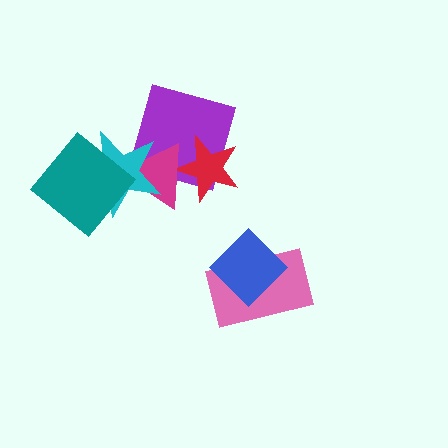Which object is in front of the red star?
The magenta triangle is in front of the red star.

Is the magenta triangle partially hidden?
Yes, it is partially covered by another shape.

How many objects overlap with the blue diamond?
1 object overlaps with the blue diamond.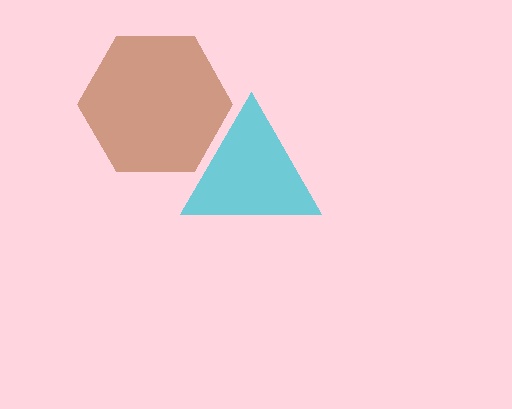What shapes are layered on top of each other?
The layered shapes are: a brown hexagon, a cyan triangle.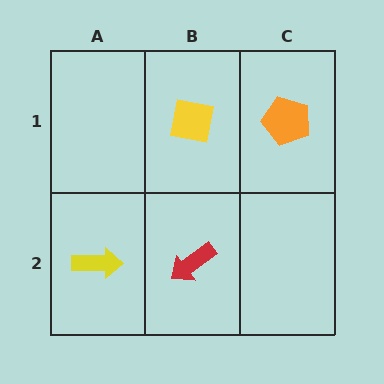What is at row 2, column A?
A yellow arrow.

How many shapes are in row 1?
2 shapes.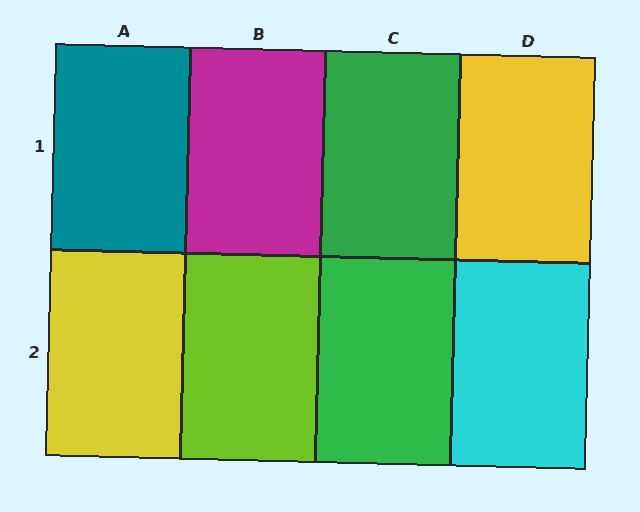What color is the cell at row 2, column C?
Green.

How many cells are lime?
1 cell is lime.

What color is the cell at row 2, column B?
Lime.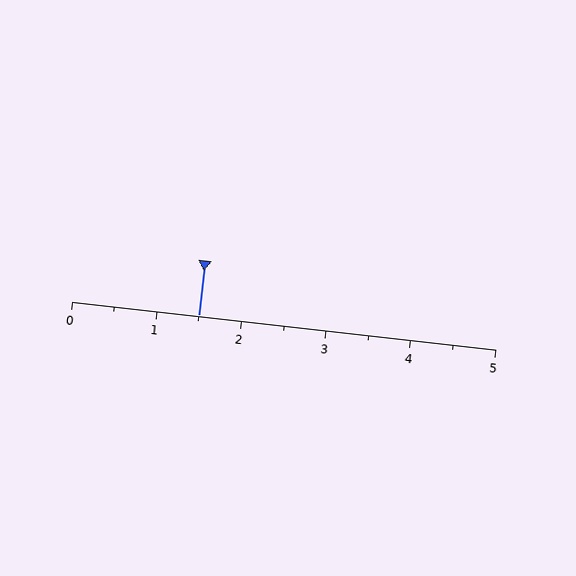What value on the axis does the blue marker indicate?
The marker indicates approximately 1.5.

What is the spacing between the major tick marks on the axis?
The major ticks are spaced 1 apart.